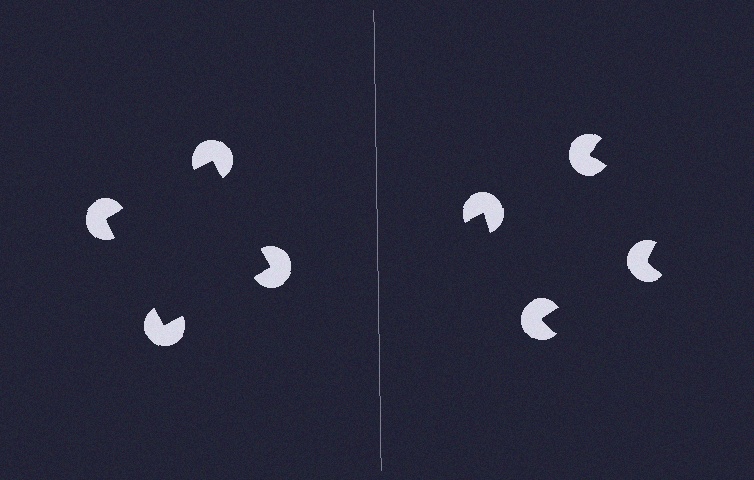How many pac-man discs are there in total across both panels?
8 — 4 on each side.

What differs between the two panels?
The pac-man discs are positioned identically on both sides; only the wedge orientations differ. On the left they align to a square; on the right they are misaligned.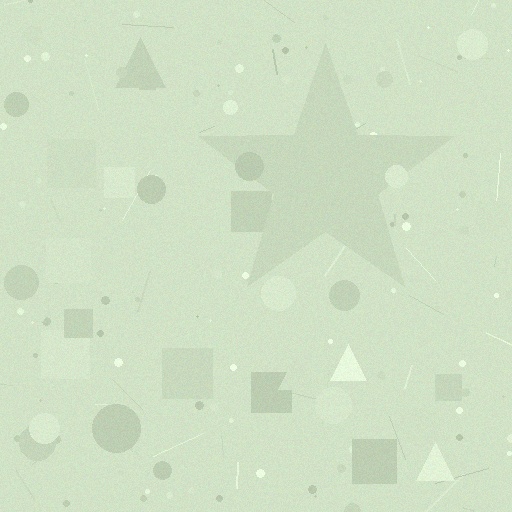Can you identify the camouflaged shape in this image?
The camouflaged shape is a star.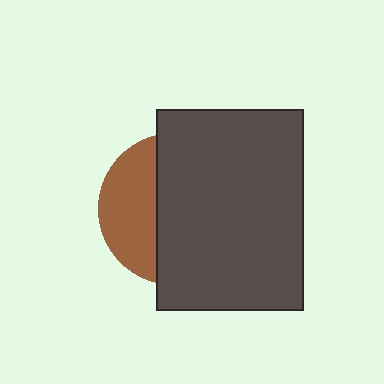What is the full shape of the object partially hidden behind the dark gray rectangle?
The partially hidden object is a brown circle.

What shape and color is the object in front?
The object in front is a dark gray rectangle.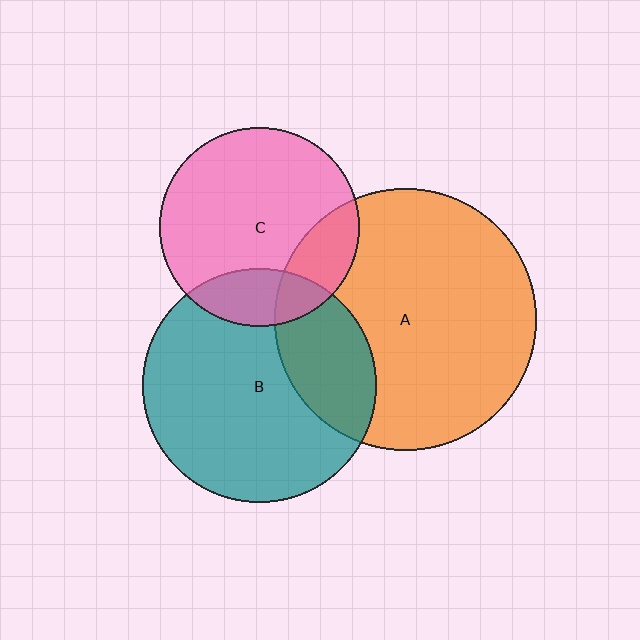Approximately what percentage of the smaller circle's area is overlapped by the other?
Approximately 20%.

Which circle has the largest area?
Circle A (orange).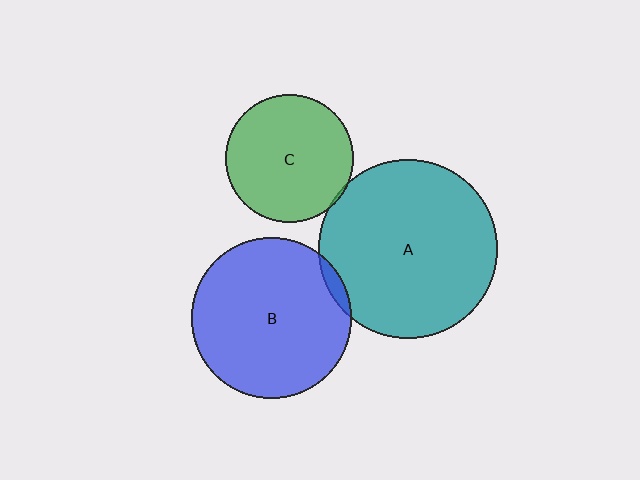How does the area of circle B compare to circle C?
Approximately 1.6 times.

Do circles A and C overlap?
Yes.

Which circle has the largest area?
Circle A (teal).